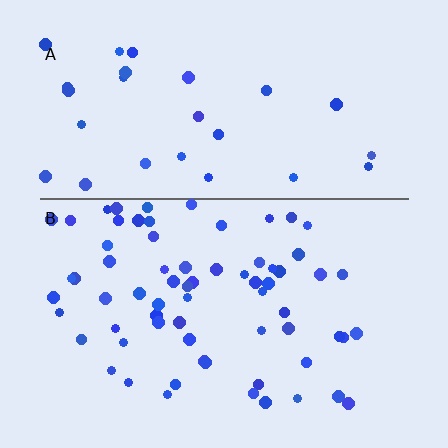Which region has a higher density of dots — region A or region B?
B (the bottom).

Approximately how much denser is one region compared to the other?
Approximately 2.4× — region B over region A.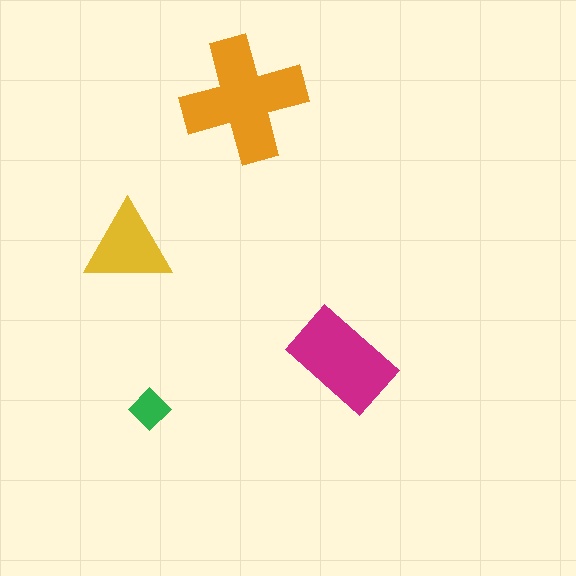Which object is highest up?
The orange cross is topmost.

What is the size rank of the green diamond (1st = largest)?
4th.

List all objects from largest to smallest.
The orange cross, the magenta rectangle, the yellow triangle, the green diamond.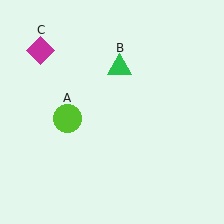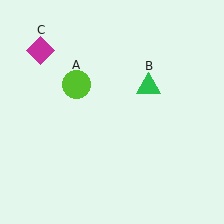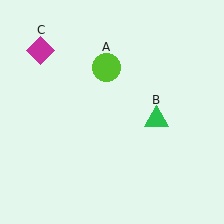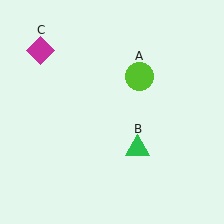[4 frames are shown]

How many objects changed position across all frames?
2 objects changed position: lime circle (object A), green triangle (object B).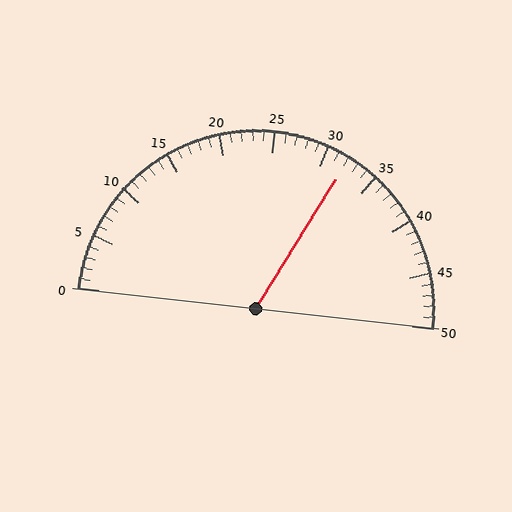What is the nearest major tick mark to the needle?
The nearest major tick mark is 30.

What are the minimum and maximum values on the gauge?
The gauge ranges from 0 to 50.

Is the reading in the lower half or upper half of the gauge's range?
The reading is in the upper half of the range (0 to 50).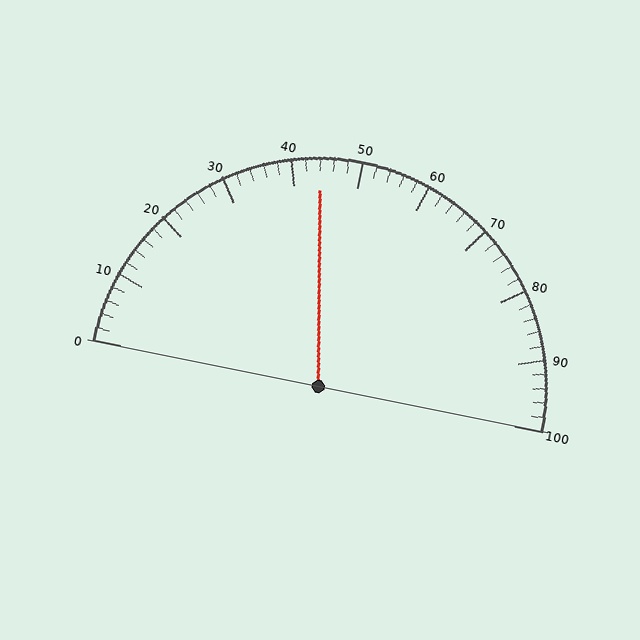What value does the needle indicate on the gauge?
The needle indicates approximately 44.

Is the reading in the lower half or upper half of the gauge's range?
The reading is in the lower half of the range (0 to 100).